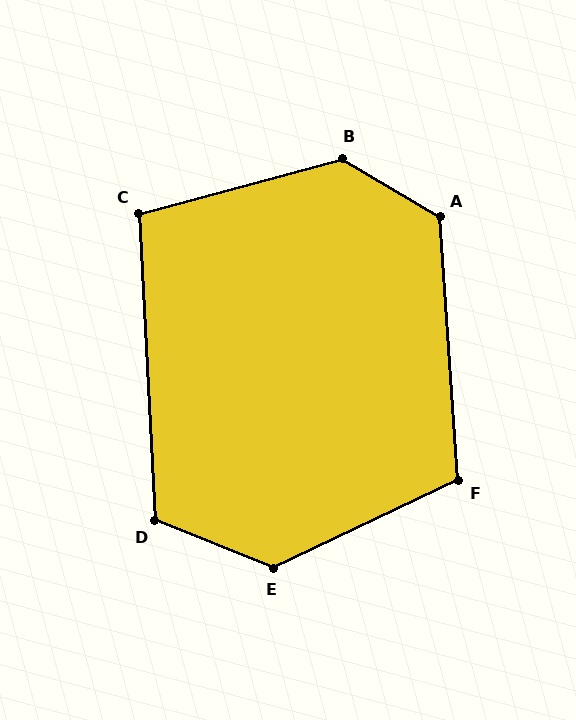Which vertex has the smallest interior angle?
C, at approximately 102 degrees.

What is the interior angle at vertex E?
Approximately 133 degrees (obtuse).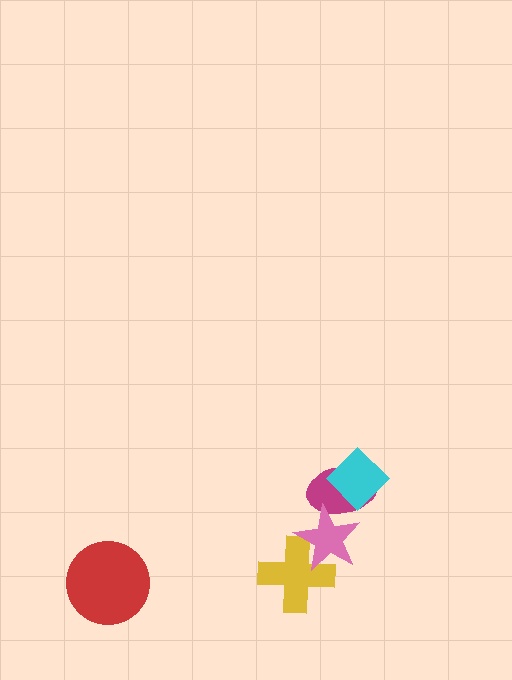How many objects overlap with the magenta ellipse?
2 objects overlap with the magenta ellipse.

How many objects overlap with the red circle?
0 objects overlap with the red circle.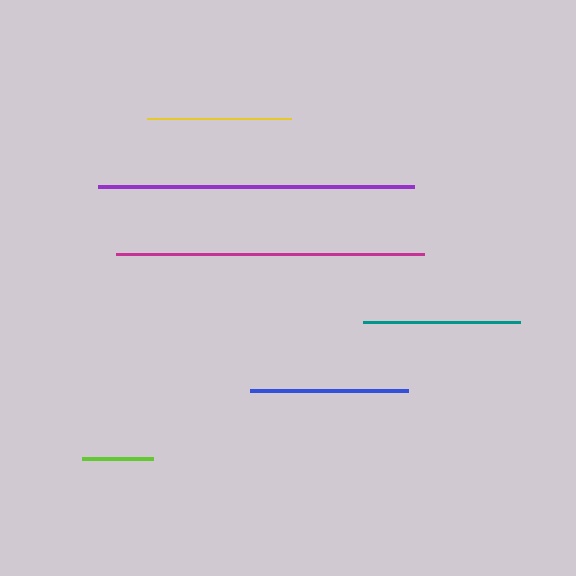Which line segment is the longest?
The purple line is the longest at approximately 317 pixels.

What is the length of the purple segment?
The purple segment is approximately 317 pixels long.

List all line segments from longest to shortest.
From longest to shortest: purple, magenta, blue, teal, yellow, lime.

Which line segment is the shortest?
The lime line is the shortest at approximately 72 pixels.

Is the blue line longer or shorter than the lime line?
The blue line is longer than the lime line.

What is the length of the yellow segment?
The yellow segment is approximately 144 pixels long.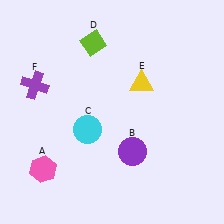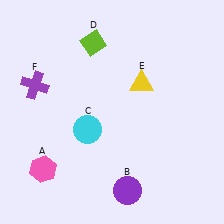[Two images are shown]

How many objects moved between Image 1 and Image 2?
1 object moved between the two images.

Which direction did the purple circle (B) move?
The purple circle (B) moved down.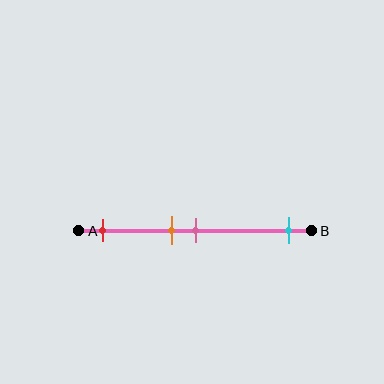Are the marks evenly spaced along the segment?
No, the marks are not evenly spaced.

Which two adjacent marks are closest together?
The orange and pink marks are the closest adjacent pair.